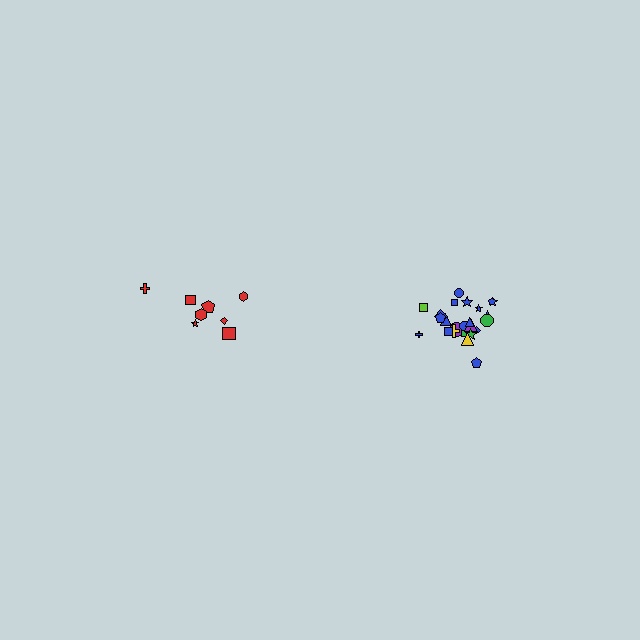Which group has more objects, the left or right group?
The right group.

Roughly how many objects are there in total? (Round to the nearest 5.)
Roughly 35 objects in total.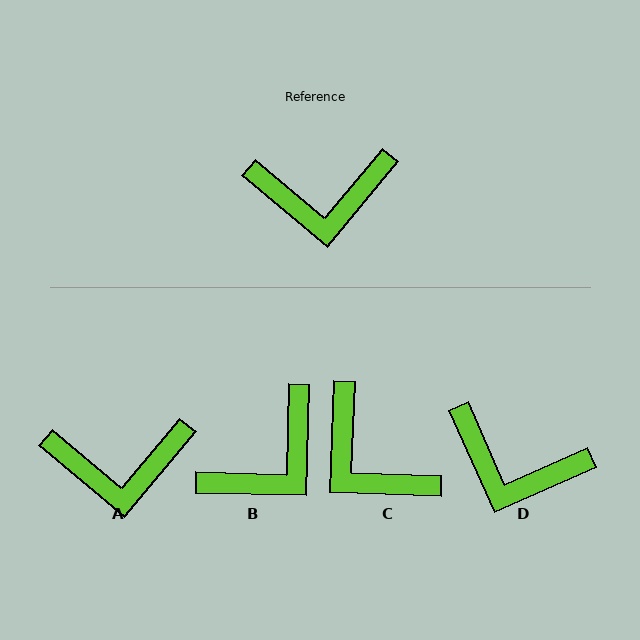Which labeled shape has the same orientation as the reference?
A.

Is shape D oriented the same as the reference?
No, it is off by about 26 degrees.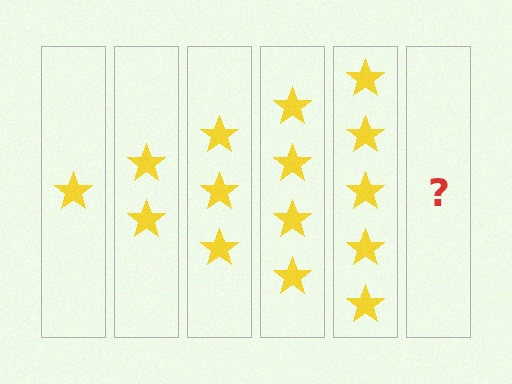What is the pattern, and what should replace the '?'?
The pattern is that each step adds one more star. The '?' should be 6 stars.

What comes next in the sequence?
The next element should be 6 stars.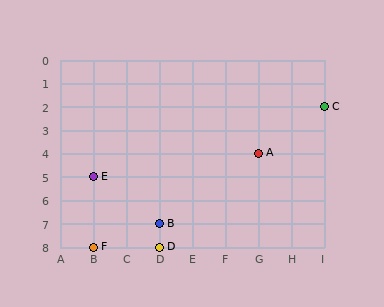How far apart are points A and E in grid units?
Points A and E are 5 columns and 1 row apart (about 5.1 grid units diagonally).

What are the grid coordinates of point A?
Point A is at grid coordinates (G, 4).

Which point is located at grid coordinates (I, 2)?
Point C is at (I, 2).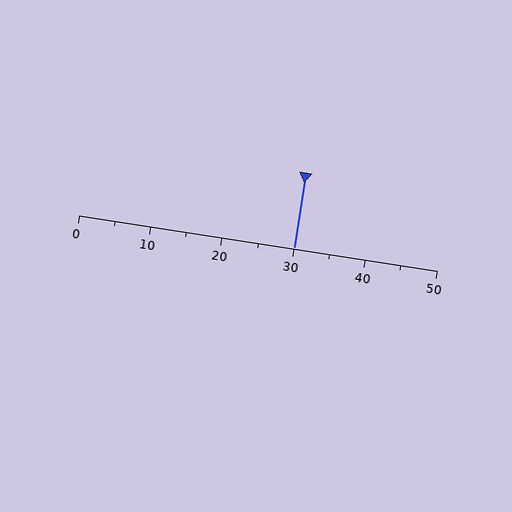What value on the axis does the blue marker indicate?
The marker indicates approximately 30.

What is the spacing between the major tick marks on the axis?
The major ticks are spaced 10 apart.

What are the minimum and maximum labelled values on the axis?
The axis runs from 0 to 50.